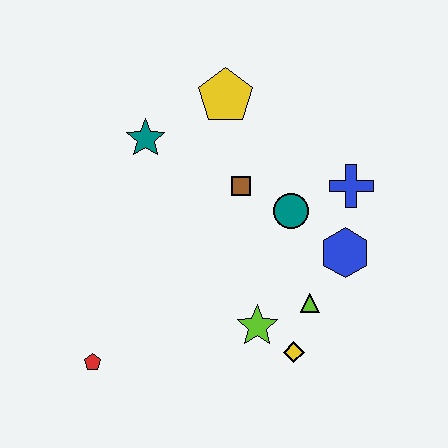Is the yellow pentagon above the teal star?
Yes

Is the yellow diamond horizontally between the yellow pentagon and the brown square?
No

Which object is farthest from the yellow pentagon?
The red pentagon is farthest from the yellow pentagon.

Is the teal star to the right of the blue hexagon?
No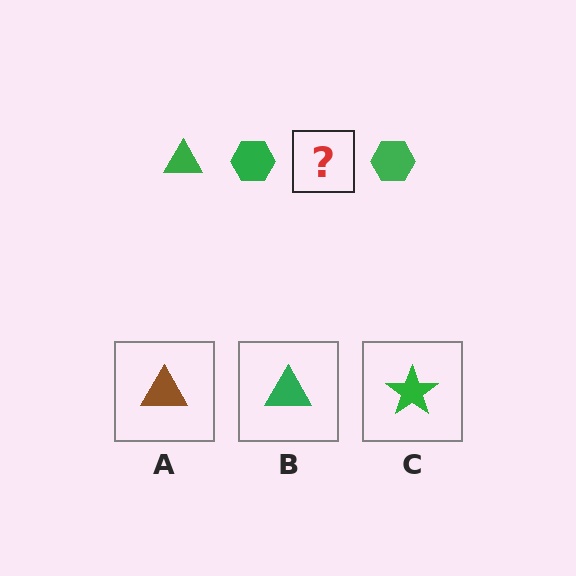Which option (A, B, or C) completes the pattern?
B.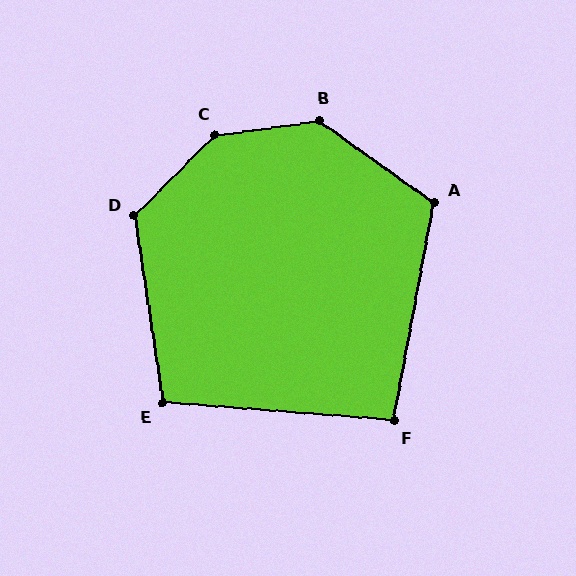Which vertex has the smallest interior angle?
F, at approximately 96 degrees.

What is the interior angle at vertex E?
Approximately 103 degrees (obtuse).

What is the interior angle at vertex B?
Approximately 137 degrees (obtuse).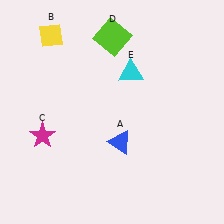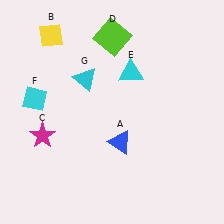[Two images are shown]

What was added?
A cyan diamond (F), a cyan triangle (G) were added in Image 2.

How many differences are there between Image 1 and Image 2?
There are 2 differences between the two images.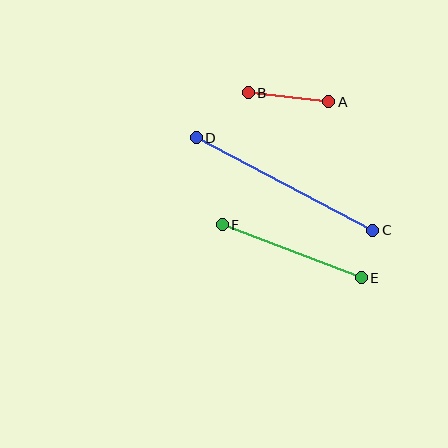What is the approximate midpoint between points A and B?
The midpoint is at approximately (289, 97) pixels.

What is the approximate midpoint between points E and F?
The midpoint is at approximately (292, 251) pixels.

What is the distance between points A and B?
The distance is approximately 81 pixels.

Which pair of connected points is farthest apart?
Points C and D are farthest apart.